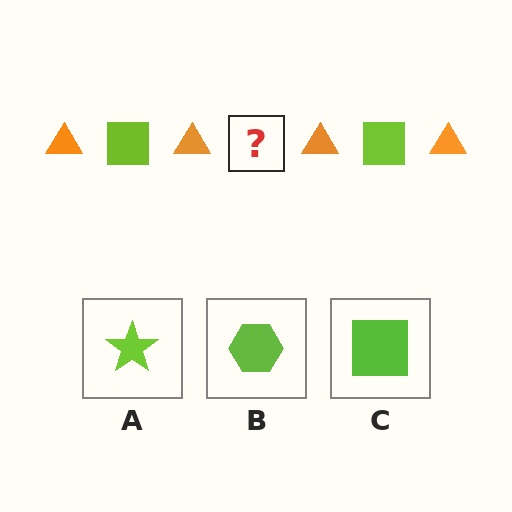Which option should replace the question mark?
Option C.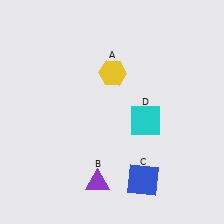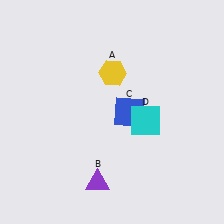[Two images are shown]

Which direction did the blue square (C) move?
The blue square (C) moved up.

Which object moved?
The blue square (C) moved up.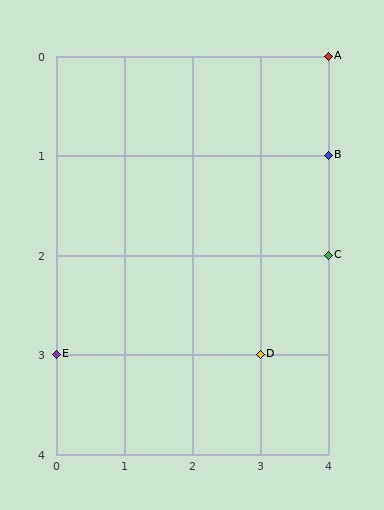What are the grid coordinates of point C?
Point C is at grid coordinates (4, 2).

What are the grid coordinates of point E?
Point E is at grid coordinates (0, 3).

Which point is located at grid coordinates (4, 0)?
Point A is at (4, 0).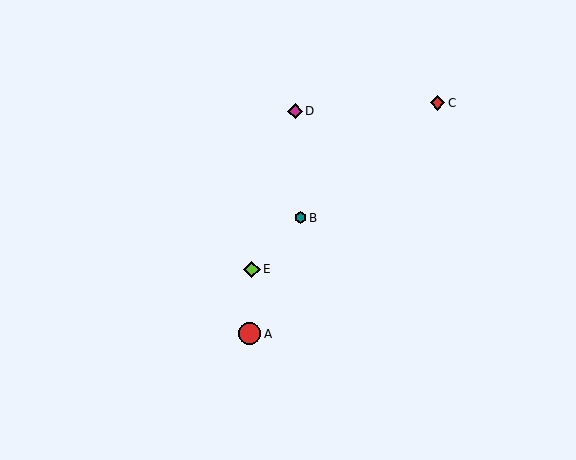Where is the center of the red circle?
The center of the red circle is at (249, 334).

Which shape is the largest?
The red circle (labeled A) is the largest.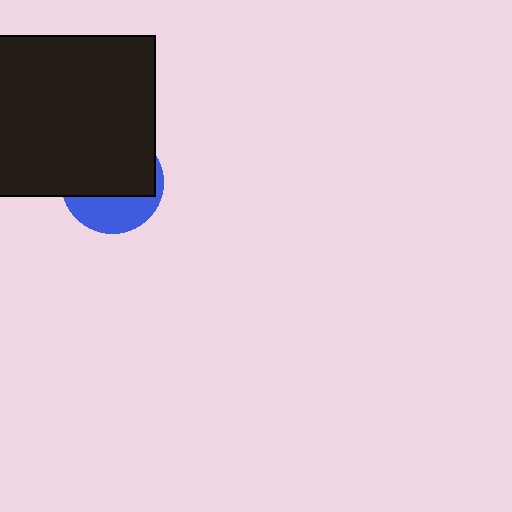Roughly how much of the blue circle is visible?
A small part of it is visible (roughly 35%).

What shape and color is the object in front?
The object in front is a black square.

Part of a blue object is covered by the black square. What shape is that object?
It is a circle.